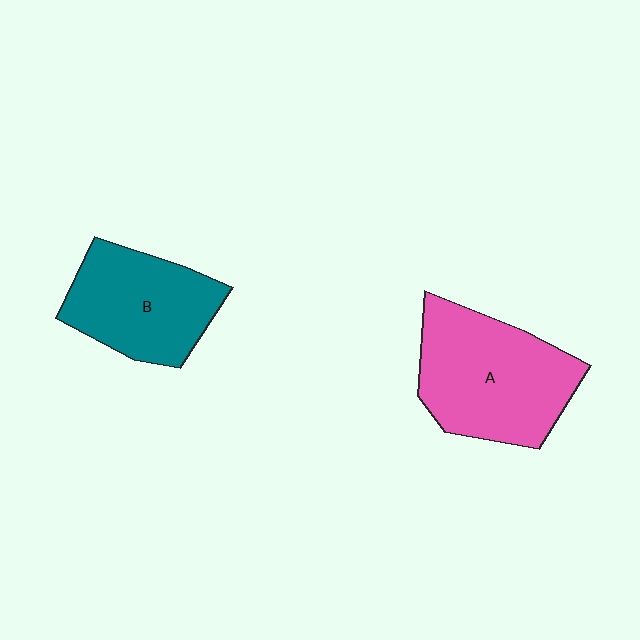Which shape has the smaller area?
Shape B (teal).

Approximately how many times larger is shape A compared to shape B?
Approximately 1.3 times.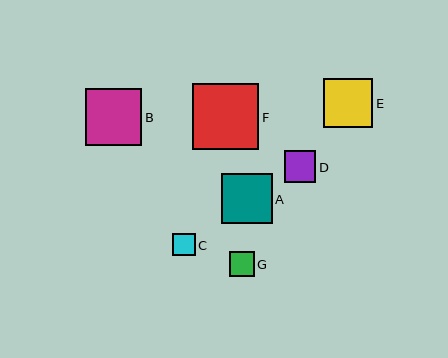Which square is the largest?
Square F is the largest with a size of approximately 66 pixels.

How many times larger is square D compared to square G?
Square D is approximately 1.3 times the size of square G.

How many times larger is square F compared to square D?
Square F is approximately 2.1 times the size of square D.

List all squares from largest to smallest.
From largest to smallest: F, B, A, E, D, G, C.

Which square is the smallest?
Square C is the smallest with a size of approximately 22 pixels.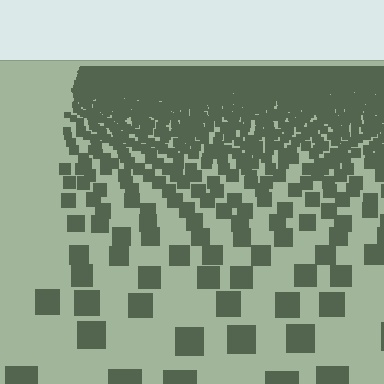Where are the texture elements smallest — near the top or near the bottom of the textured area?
Near the top.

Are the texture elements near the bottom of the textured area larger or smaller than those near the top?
Larger. Near the bottom, elements are closer to the viewer and appear at a bigger on-screen size.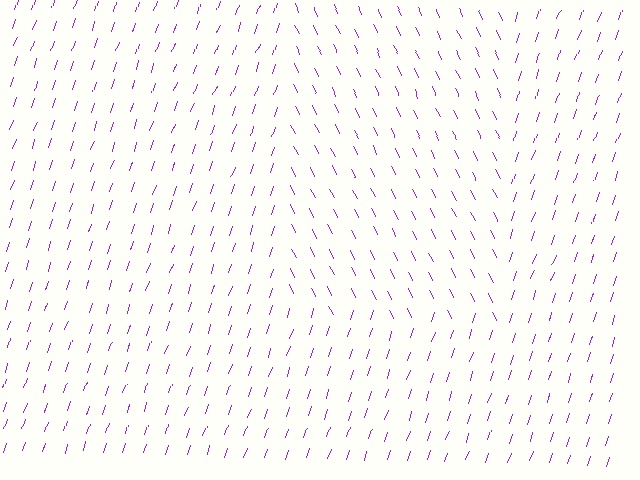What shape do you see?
I see a rectangle.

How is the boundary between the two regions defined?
The boundary is defined purely by a change in line orientation (approximately 45 degrees difference). All lines are the same color and thickness.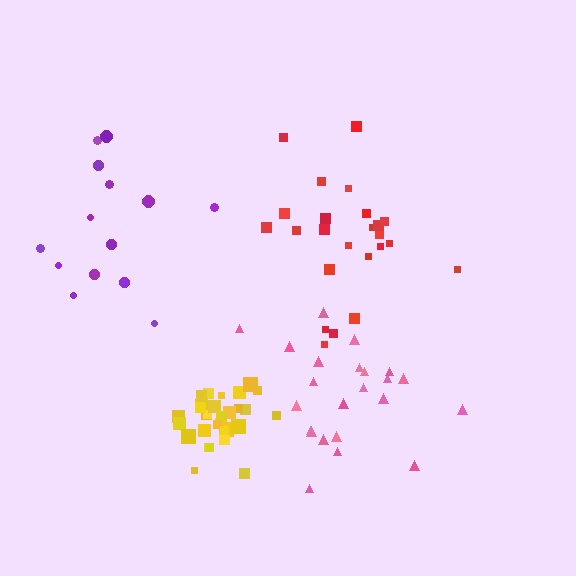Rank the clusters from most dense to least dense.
yellow, red, pink, purple.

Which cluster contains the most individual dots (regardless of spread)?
Yellow (31).